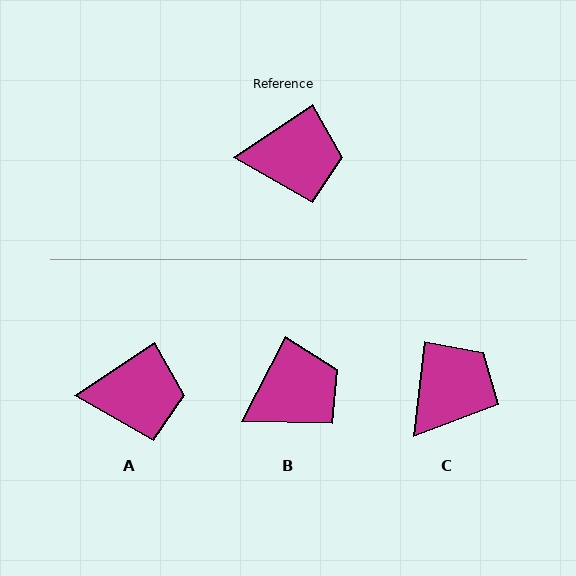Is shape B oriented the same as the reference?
No, it is off by about 28 degrees.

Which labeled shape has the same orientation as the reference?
A.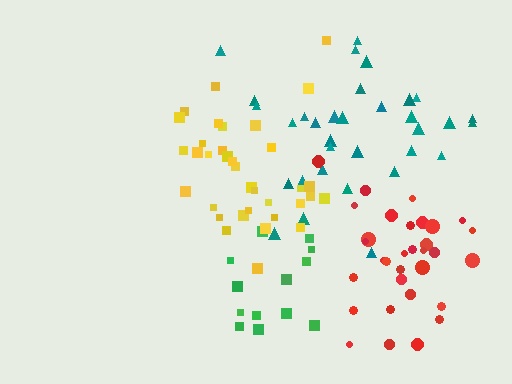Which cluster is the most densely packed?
Yellow.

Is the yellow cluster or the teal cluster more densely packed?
Yellow.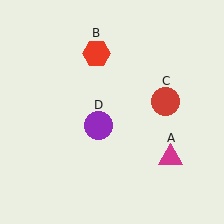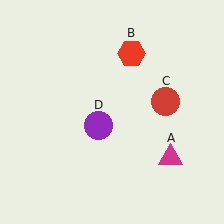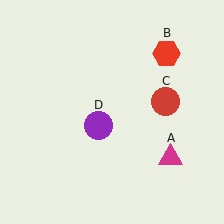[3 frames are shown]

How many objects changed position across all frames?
1 object changed position: red hexagon (object B).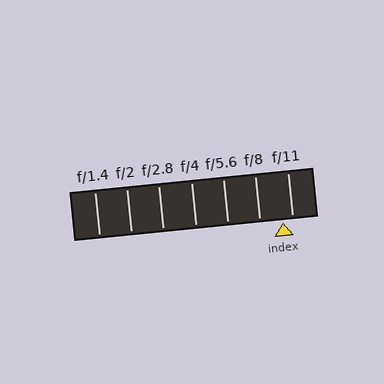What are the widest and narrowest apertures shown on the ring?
The widest aperture shown is f/1.4 and the narrowest is f/11.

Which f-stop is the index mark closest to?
The index mark is closest to f/11.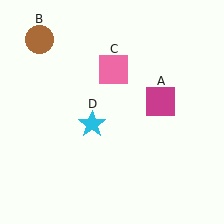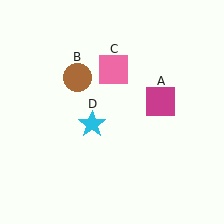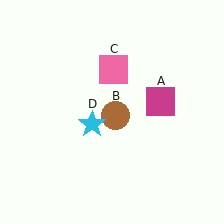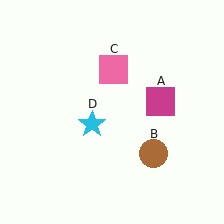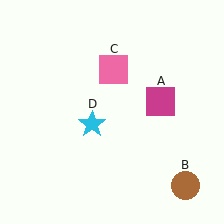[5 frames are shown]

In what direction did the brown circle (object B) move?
The brown circle (object B) moved down and to the right.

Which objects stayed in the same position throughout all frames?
Magenta square (object A) and pink square (object C) and cyan star (object D) remained stationary.